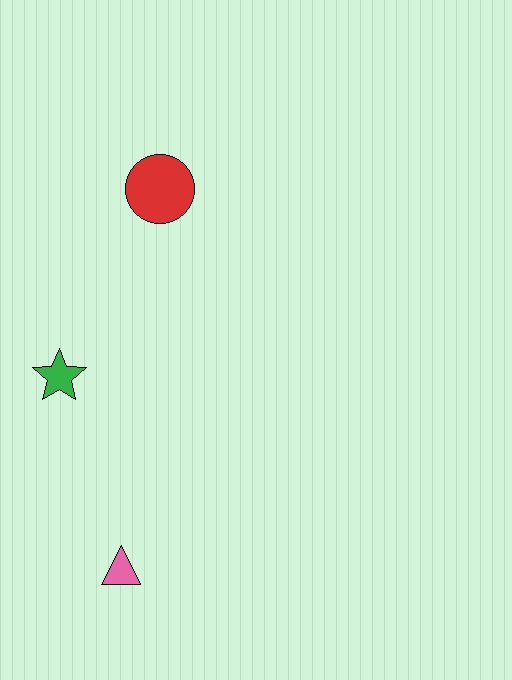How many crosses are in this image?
There are no crosses.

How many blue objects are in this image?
There are no blue objects.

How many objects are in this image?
There are 3 objects.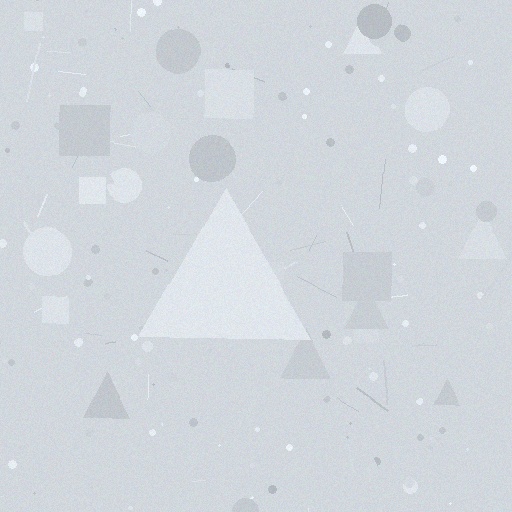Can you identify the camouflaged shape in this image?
The camouflaged shape is a triangle.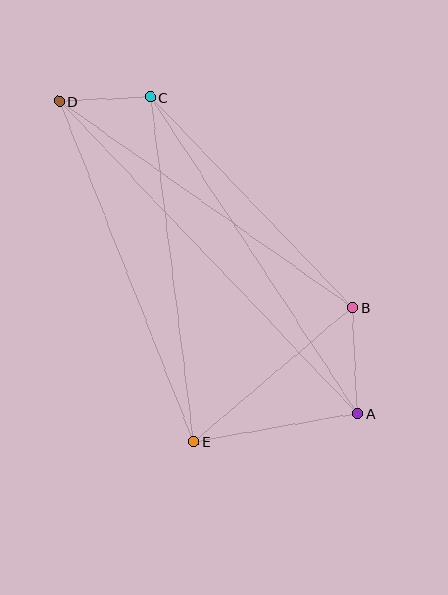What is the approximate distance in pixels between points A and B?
The distance between A and B is approximately 106 pixels.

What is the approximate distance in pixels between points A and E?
The distance between A and E is approximately 166 pixels.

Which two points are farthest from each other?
Points A and D are farthest from each other.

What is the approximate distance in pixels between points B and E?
The distance between B and E is approximately 208 pixels.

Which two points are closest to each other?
Points C and D are closest to each other.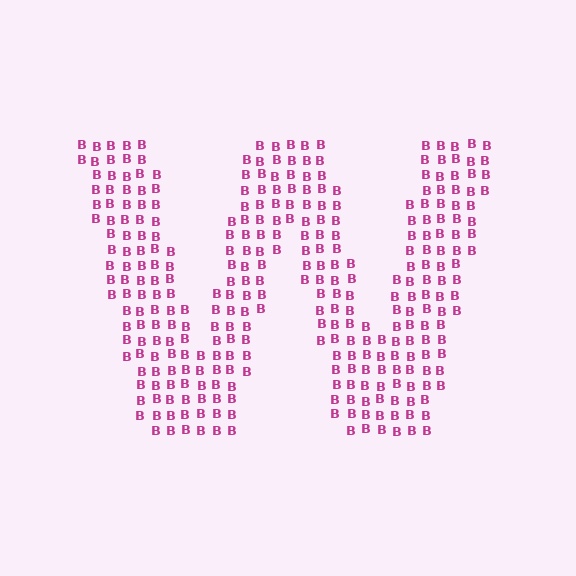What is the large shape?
The large shape is the letter W.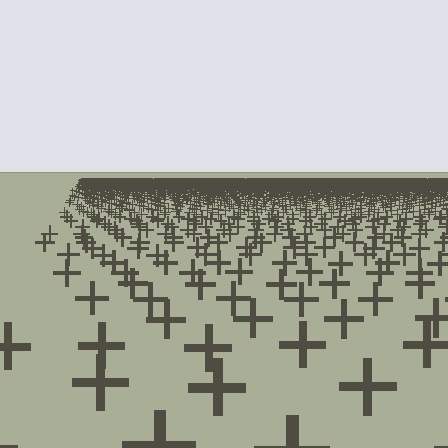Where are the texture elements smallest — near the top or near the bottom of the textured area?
Near the top.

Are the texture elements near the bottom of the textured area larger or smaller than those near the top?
Larger. Near the bottom, elements are closer to the viewer and appear at a bigger on-screen size.